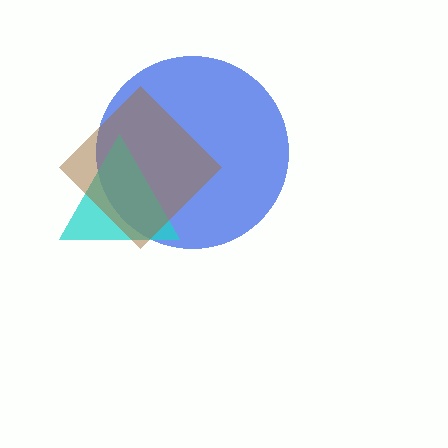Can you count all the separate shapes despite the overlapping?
Yes, there are 3 separate shapes.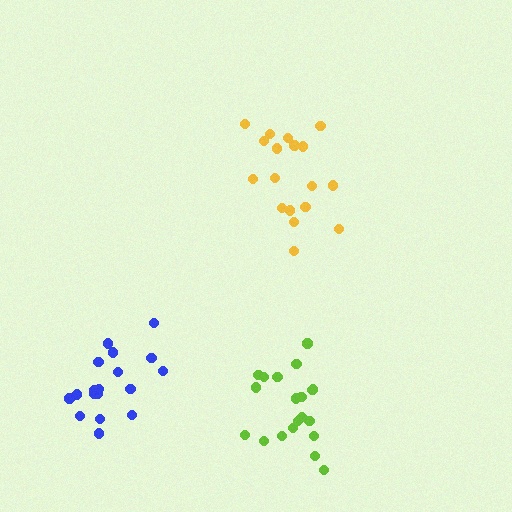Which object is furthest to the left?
The blue cluster is leftmost.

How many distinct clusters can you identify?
There are 3 distinct clusters.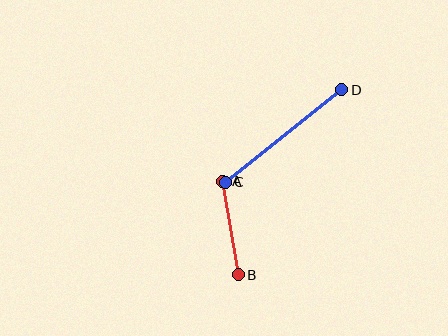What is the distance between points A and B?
The distance is approximately 95 pixels.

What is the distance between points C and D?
The distance is approximately 149 pixels.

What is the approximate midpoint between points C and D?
The midpoint is at approximately (284, 136) pixels.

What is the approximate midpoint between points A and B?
The midpoint is at approximately (230, 228) pixels.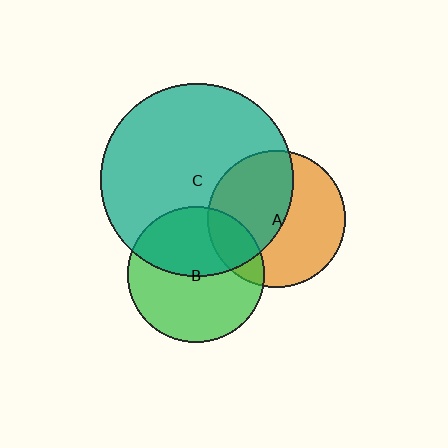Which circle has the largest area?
Circle C (teal).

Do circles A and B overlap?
Yes.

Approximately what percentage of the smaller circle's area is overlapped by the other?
Approximately 15%.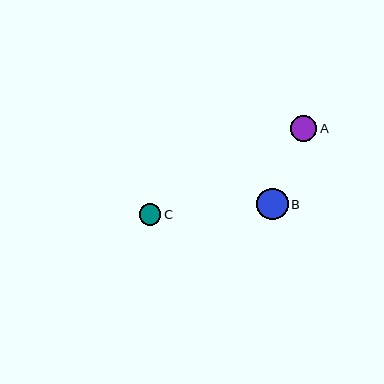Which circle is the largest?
Circle B is the largest with a size of approximately 31 pixels.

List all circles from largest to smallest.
From largest to smallest: B, A, C.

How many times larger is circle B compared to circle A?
Circle B is approximately 1.2 times the size of circle A.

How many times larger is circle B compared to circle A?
Circle B is approximately 1.2 times the size of circle A.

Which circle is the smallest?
Circle C is the smallest with a size of approximately 21 pixels.